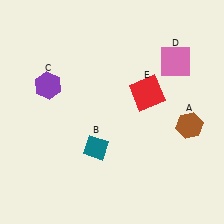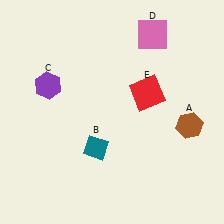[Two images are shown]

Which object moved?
The pink square (D) moved up.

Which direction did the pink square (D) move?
The pink square (D) moved up.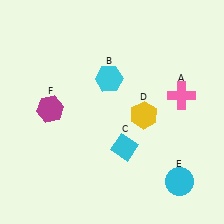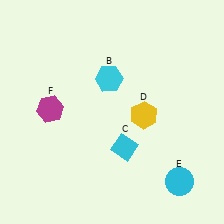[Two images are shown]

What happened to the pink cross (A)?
The pink cross (A) was removed in Image 2. It was in the top-right area of Image 1.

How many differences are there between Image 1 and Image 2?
There is 1 difference between the two images.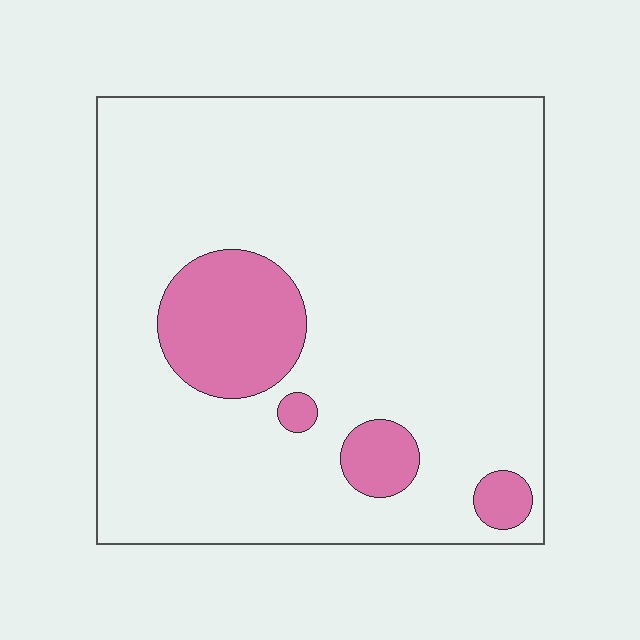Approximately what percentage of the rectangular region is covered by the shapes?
Approximately 15%.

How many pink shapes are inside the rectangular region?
4.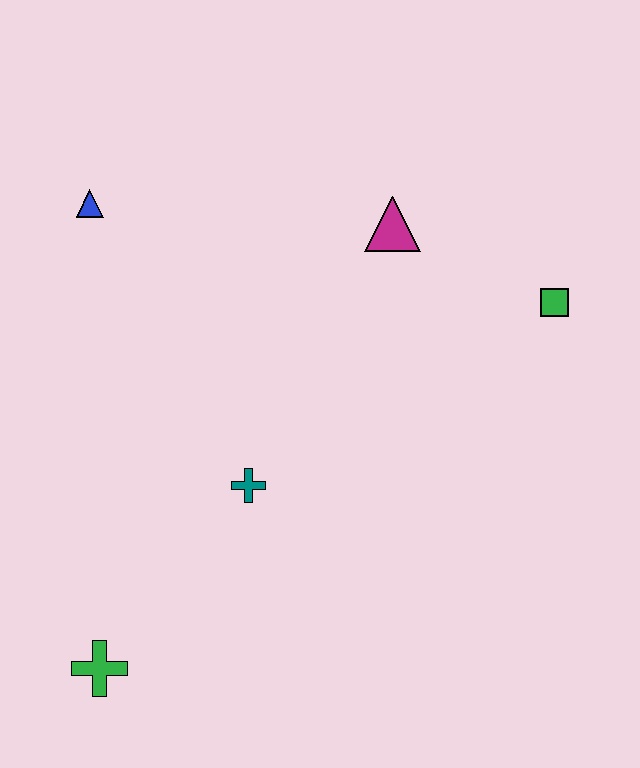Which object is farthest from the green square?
The green cross is farthest from the green square.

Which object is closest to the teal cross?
The green cross is closest to the teal cross.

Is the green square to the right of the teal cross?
Yes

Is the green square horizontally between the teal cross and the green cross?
No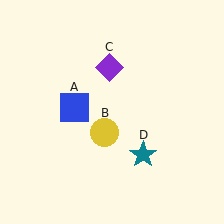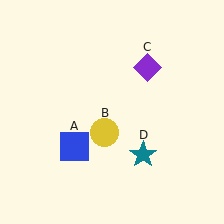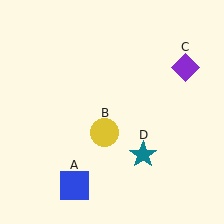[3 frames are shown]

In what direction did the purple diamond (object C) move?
The purple diamond (object C) moved right.